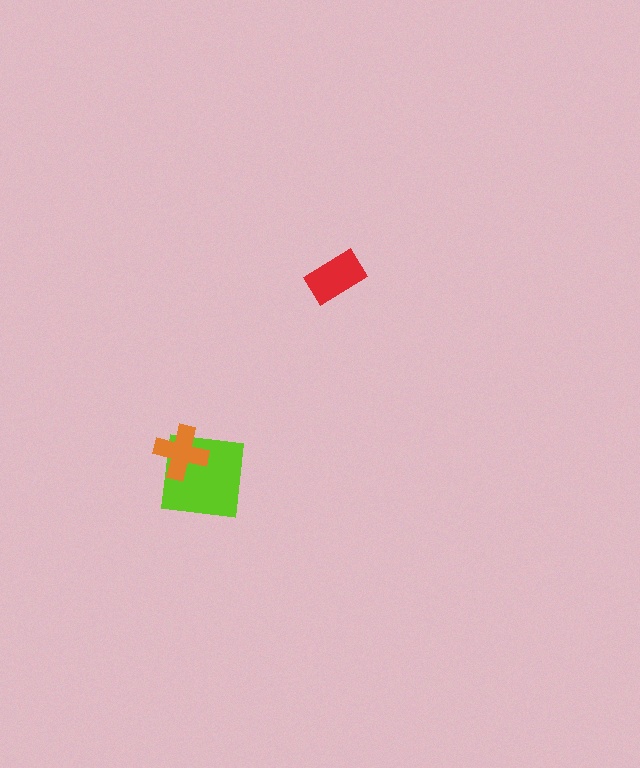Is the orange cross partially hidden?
No, no other shape covers it.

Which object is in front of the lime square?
The orange cross is in front of the lime square.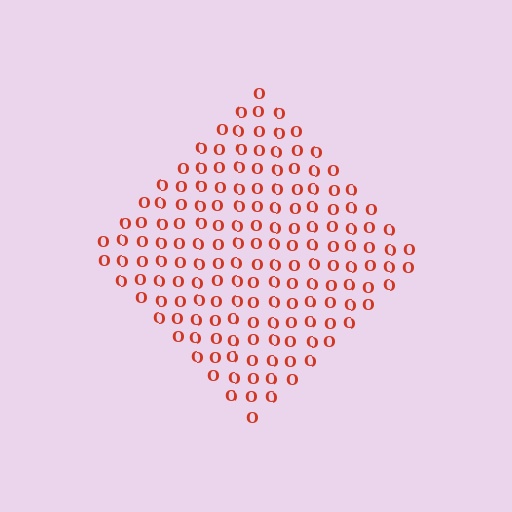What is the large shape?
The large shape is a diamond.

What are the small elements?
The small elements are letter O's.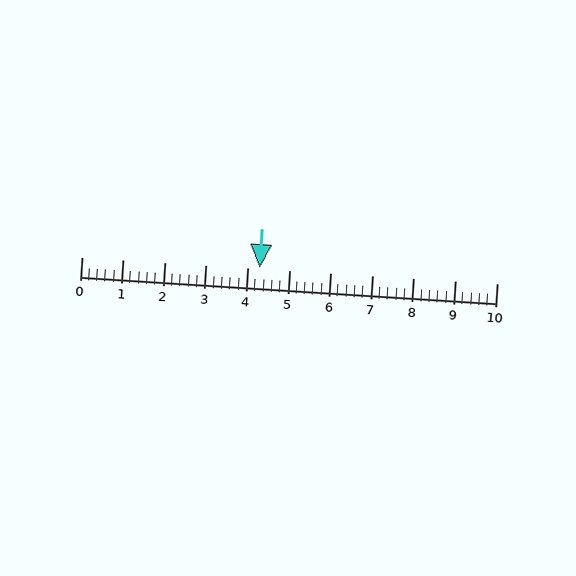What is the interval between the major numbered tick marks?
The major tick marks are spaced 1 units apart.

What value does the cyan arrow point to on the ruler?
The cyan arrow points to approximately 4.3.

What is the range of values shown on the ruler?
The ruler shows values from 0 to 10.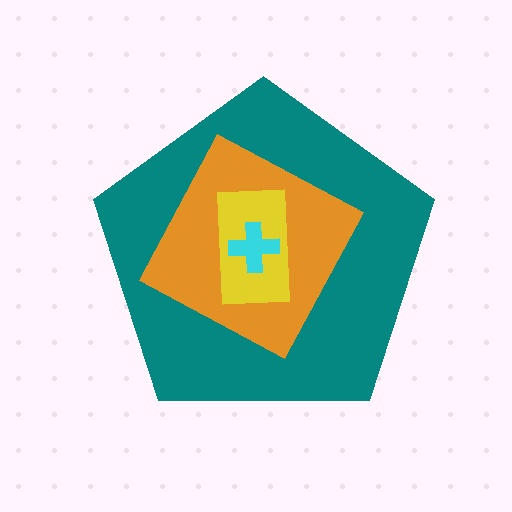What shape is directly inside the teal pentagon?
The orange diamond.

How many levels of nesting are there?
4.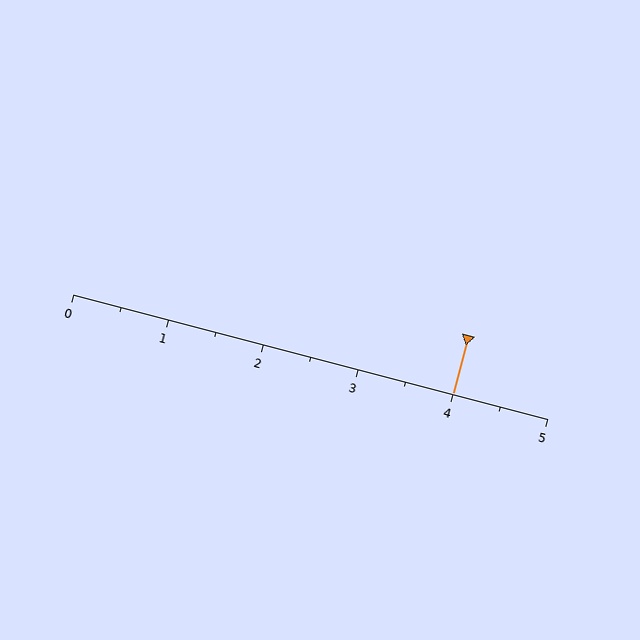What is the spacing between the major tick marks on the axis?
The major ticks are spaced 1 apart.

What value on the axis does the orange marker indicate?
The marker indicates approximately 4.